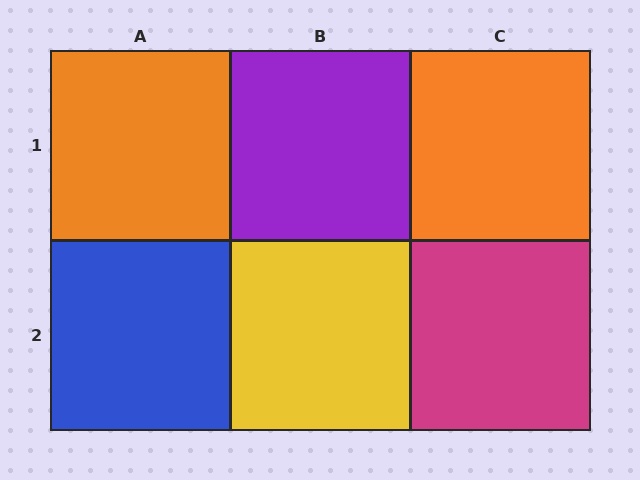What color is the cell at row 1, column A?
Orange.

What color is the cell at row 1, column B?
Purple.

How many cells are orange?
2 cells are orange.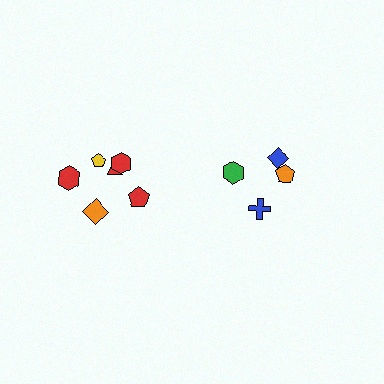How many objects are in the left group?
There are 6 objects.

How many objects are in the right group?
There are 4 objects.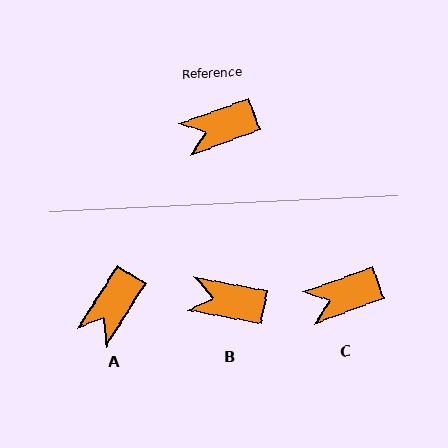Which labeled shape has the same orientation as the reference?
C.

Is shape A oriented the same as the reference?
No, it is off by about 38 degrees.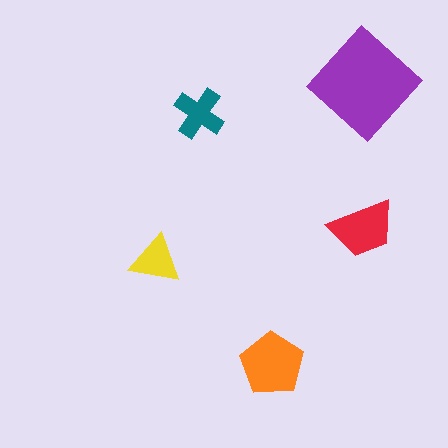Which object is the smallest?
The yellow triangle.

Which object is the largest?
The purple diamond.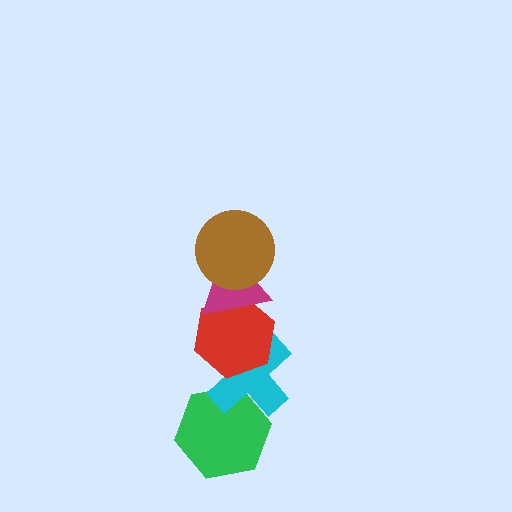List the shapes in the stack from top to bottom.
From top to bottom: the brown circle, the magenta triangle, the red hexagon, the cyan cross, the green hexagon.